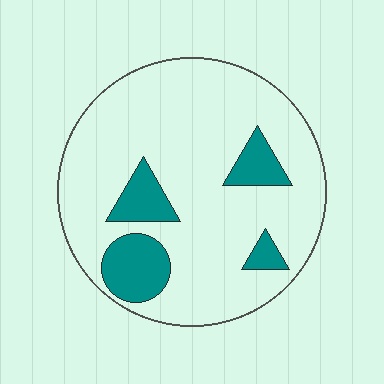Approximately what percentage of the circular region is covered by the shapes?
Approximately 15%.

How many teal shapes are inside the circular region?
4.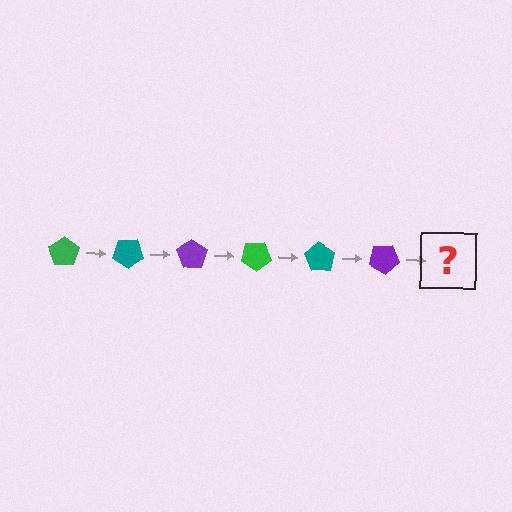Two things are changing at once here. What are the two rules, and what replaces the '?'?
The two rules are that it rotates 35 degrees each step and the color cycles through green, teal, and purple. The '?' should be a green pentagon, rotated 210 degrees from the start.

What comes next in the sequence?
The next element should be a green pentagon, rotated 210 degrees from the start.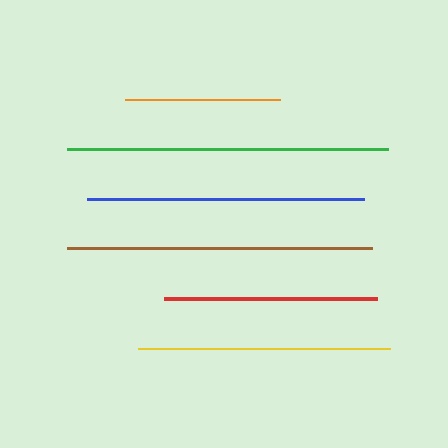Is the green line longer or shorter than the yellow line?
The green line is longer than the yellow line.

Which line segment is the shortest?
The orange line is the shortest at approximately 155 pixels.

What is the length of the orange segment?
The orange segment is approximately 155 pixels long.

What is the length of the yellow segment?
The yellow segment is approximately 252 pixels long.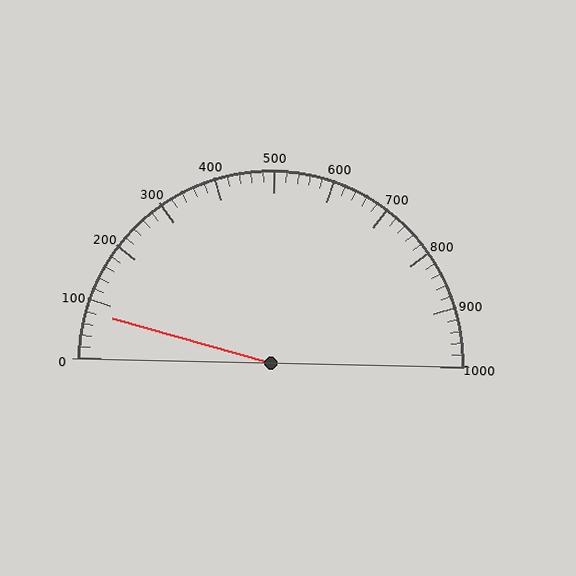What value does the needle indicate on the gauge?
The needle indicates approximately 80.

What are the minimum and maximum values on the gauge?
The gauge ranges from 0 to 1000.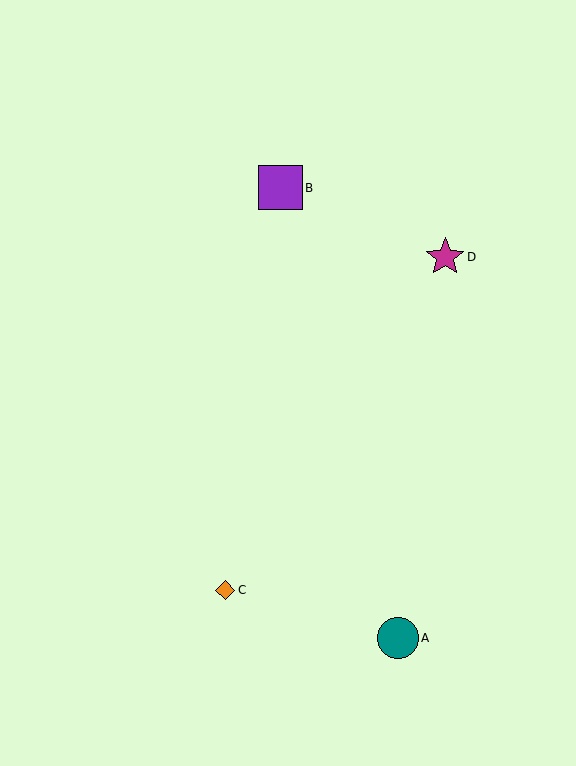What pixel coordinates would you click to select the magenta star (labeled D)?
Click at (445, 257) to select the magenta star D.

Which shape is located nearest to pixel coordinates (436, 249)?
The magenta star (labeled D) at (445, 257) is nearest to that location.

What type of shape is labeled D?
Shape D is a magenta star.